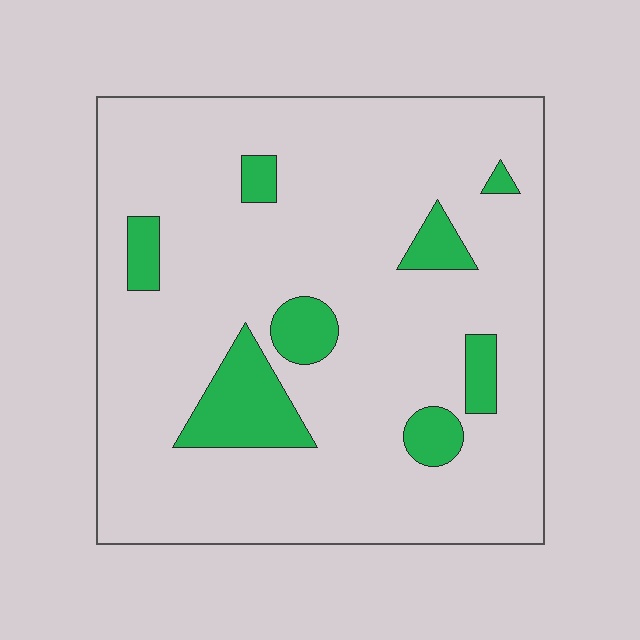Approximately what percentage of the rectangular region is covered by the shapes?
Approximately 15%.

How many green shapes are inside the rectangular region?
8.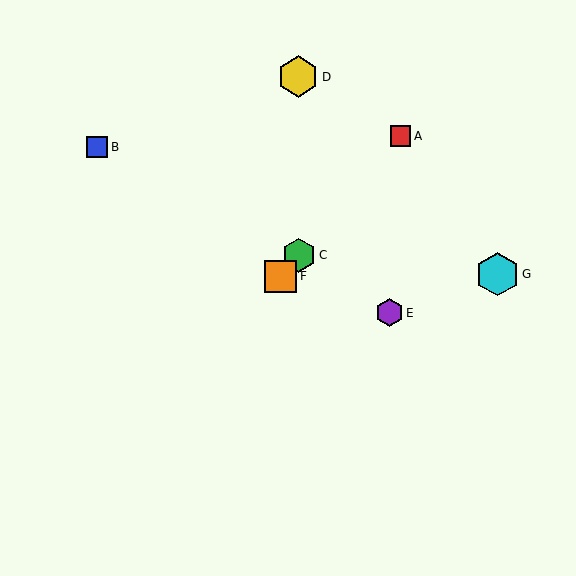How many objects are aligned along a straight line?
3 objects (A, C, F) are aligned along a straight line.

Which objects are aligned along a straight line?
Objects A, C, F are aligned along a straight line.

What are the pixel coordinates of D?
Object D is at (298, 77).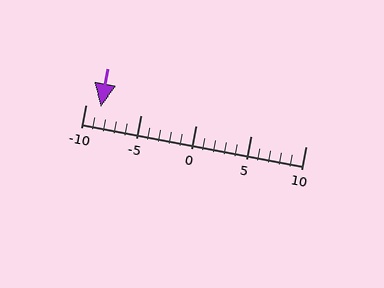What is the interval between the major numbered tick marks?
The major tick marks are spaced 5 units apart.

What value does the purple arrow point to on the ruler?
The purple arrow points to approximately -9.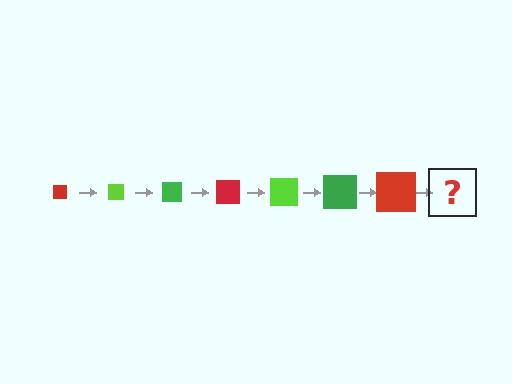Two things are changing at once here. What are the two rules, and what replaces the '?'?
The two rules are that the square grows larger each step and the color cycles through red, lime, and green. The '?' should be a lime square, larger than the previous one.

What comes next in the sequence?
The next element should be a lime square, larger than the previous one.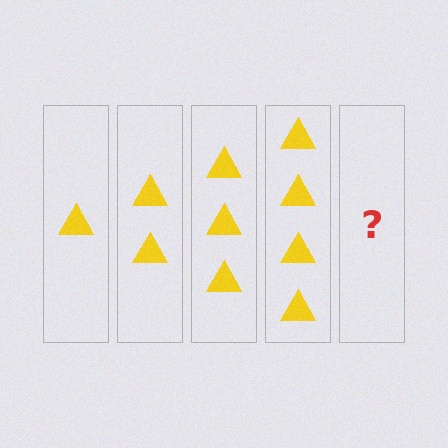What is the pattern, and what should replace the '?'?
The pattern is that each step adds one more triangle. The '?' should be 5 triangles.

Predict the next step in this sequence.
The next step is 5 triangles.